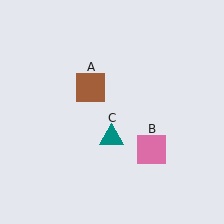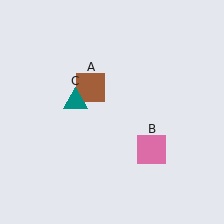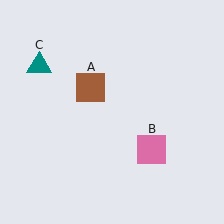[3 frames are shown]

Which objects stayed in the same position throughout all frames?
Brown square (object A) and pink square (object B) remained stationary.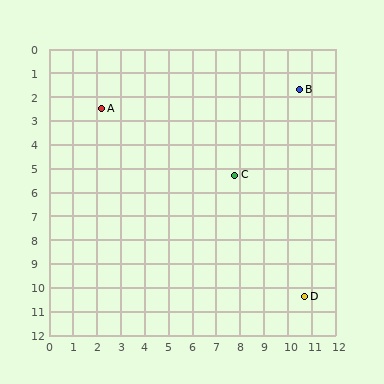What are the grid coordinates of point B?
Point B is at approximately (10.5, 1.7).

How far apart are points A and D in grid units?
Points A and D are about 11.6 grid units apart.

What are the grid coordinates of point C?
Point C is at approximately (7.8, 5.3).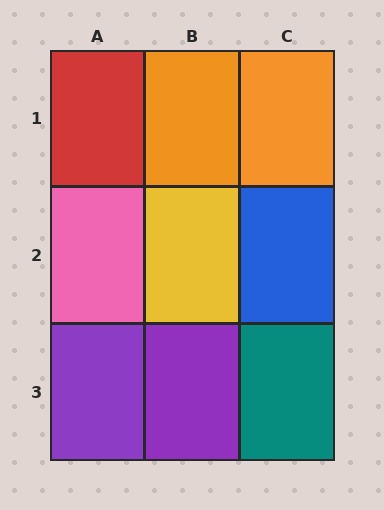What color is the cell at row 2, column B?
Yellow.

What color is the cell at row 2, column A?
Pink.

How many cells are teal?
1 cell is teal.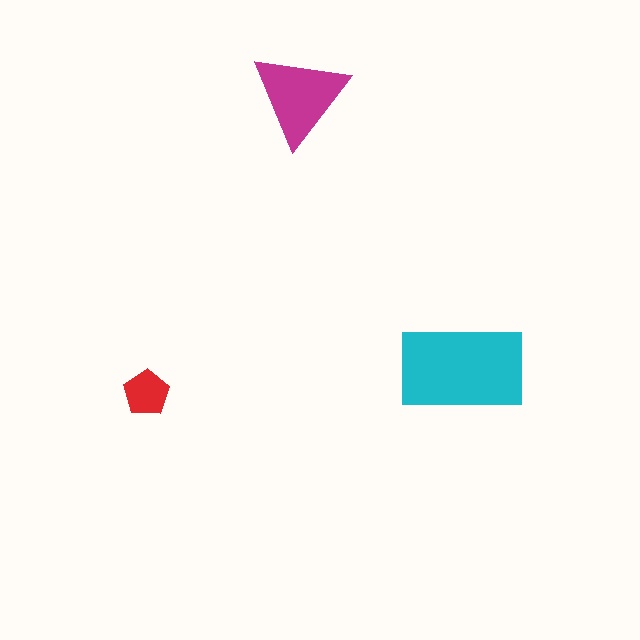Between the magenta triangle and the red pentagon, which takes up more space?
The magenta triangle.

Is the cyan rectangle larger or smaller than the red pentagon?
Larger.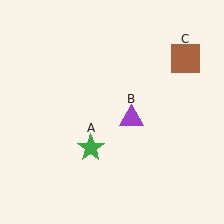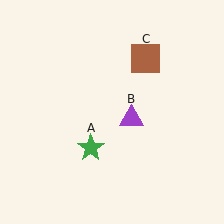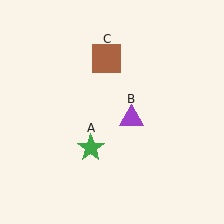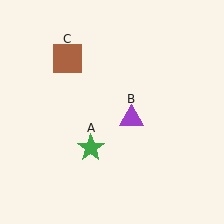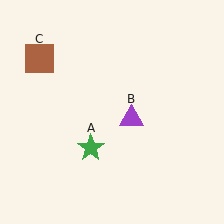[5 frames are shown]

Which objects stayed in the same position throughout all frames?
Green star (object A) and purple triangle (object B) remained stationary.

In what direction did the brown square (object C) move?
The brown square (object C) moved left.